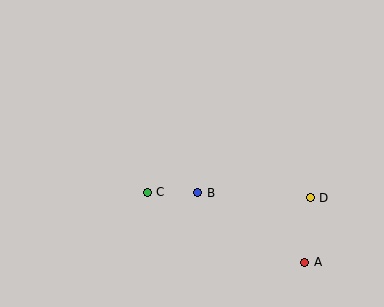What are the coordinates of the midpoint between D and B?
The midpoint between D and B is at (254, 195).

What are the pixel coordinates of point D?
Point D is at (310, 198).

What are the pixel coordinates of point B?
Point B is at (198, 193).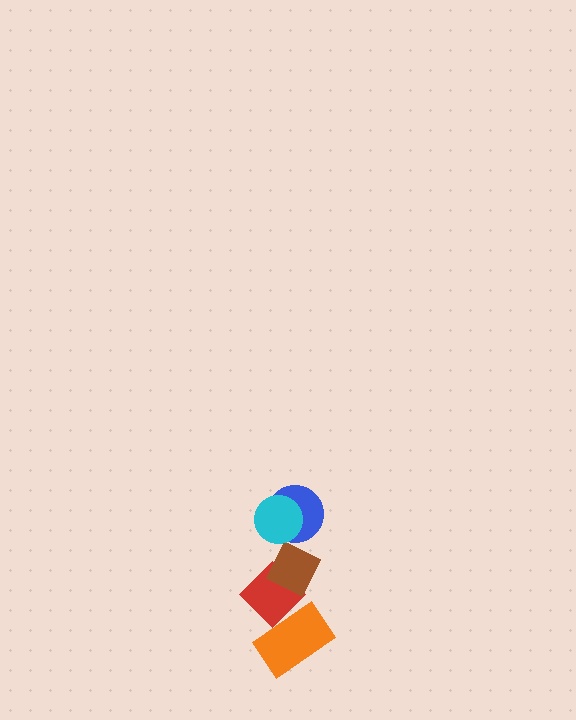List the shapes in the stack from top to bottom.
From top to bottom: the cyan circle, the blue circle, the brown diamond, the red diamond, the orange rectangle.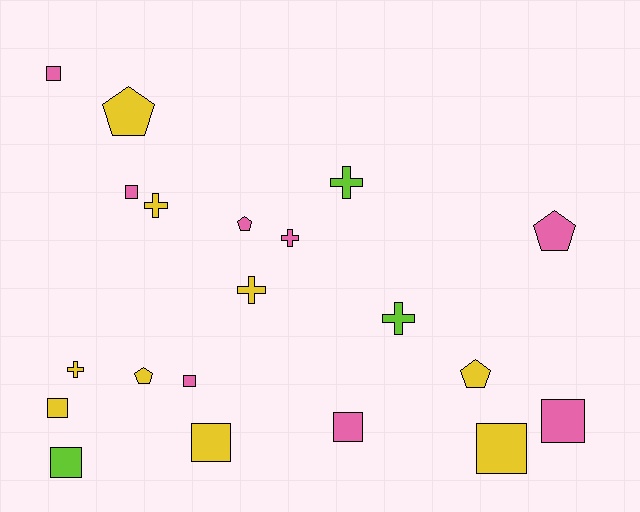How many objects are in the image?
There are 20 objects.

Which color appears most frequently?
Yellow, with 9 objects.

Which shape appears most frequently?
Square, with 9 objects.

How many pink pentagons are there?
There are 2 pink pentagons.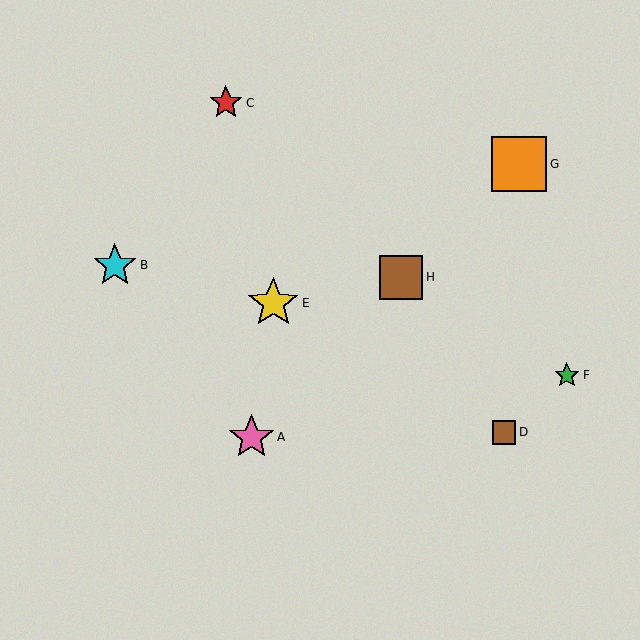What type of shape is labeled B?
Shape B is a cyan star.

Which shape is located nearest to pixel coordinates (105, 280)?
The cyan star (labeled B) at (115, 265) is nearest to that location.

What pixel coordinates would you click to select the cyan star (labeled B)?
Click at (115, 265) to select the cyan star B.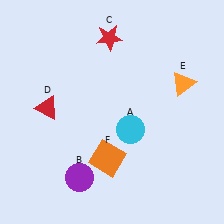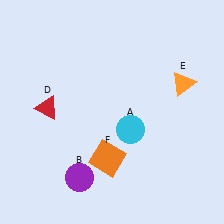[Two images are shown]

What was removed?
The red star (C) was removed in Image 2.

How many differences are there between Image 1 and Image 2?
There is 1 difference between the two images.